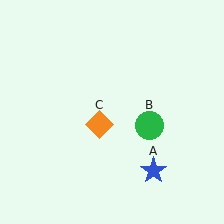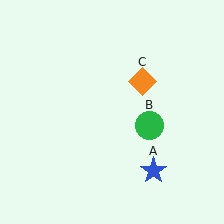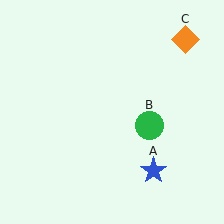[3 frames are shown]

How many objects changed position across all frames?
1 object changed position: orange diamond (object C).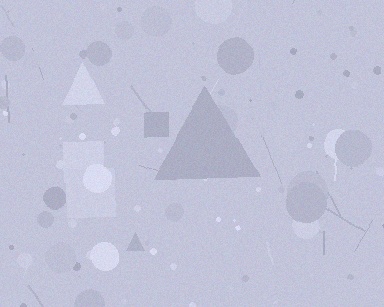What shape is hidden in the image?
A triangle is hidden in the image.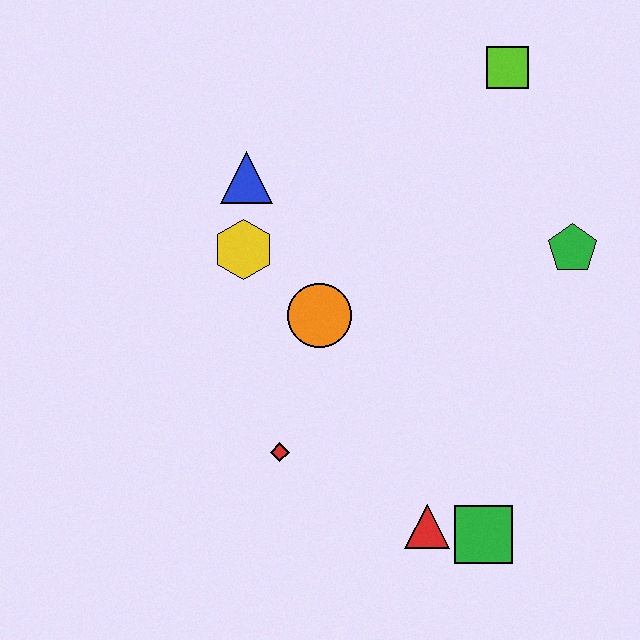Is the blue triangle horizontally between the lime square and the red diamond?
No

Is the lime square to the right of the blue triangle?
Yes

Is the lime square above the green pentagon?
Yes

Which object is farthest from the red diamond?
The lime square is farthest from the red diamond.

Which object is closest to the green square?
The red triangle is closest to the green square.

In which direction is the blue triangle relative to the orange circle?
The blue triangle is above the orange circle.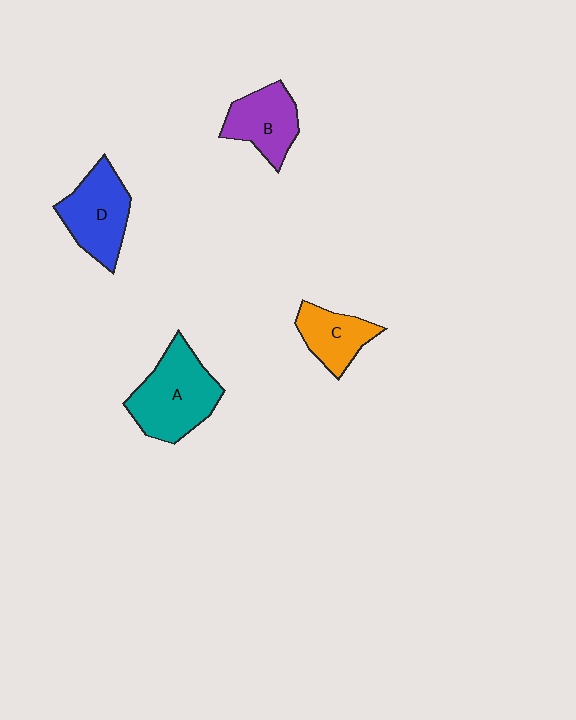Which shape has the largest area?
Shape A (teal).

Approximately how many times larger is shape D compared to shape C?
Approximately 1.4 times.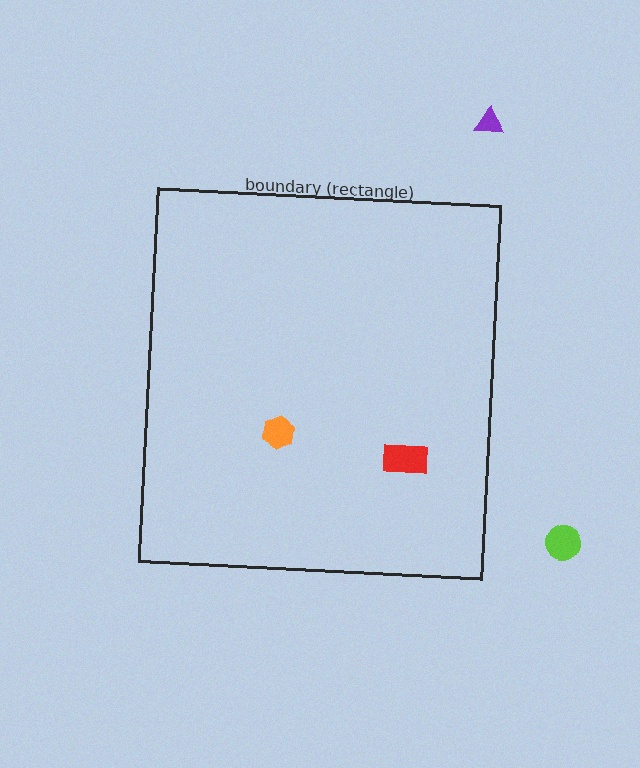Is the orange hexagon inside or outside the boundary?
Inside.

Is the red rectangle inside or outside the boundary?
Inside.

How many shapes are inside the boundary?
2 inside, 2 outside.